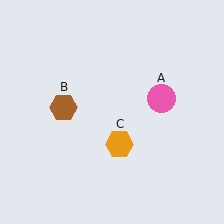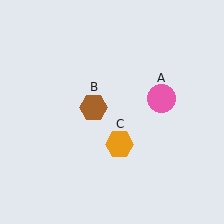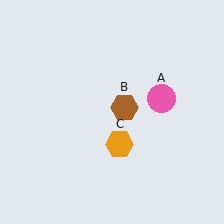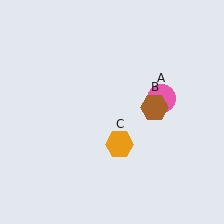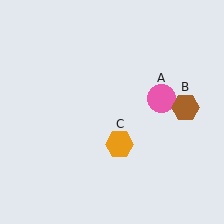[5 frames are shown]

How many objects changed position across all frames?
1 object changed position: brown hexagon (object B).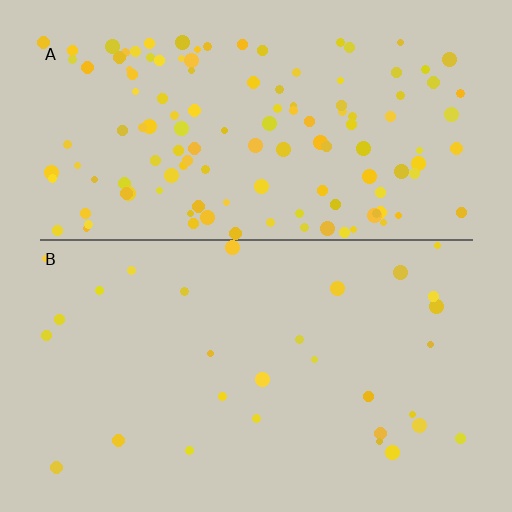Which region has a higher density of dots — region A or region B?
A (the top).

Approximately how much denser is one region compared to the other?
Approximately 4.3× — region A over region B.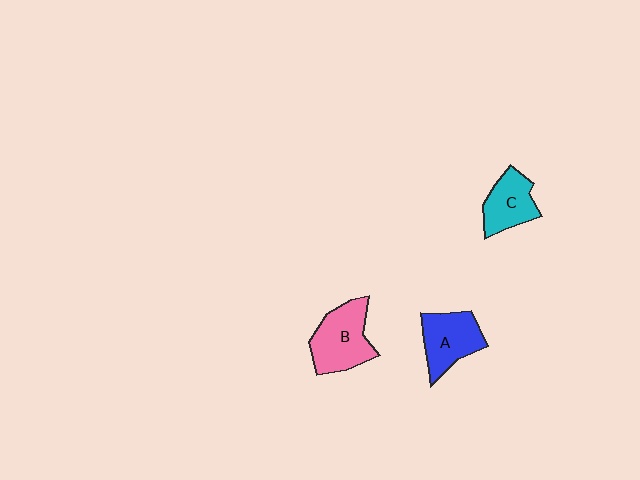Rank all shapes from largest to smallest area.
From largest to smallest: B (pink), A (blue), C (cyan).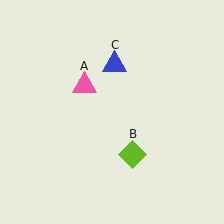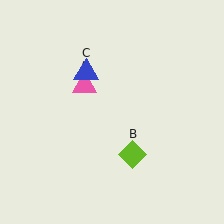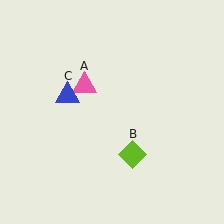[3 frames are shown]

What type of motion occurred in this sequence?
The blue triangle (object C) rotated counterclockwise around the center of the scene.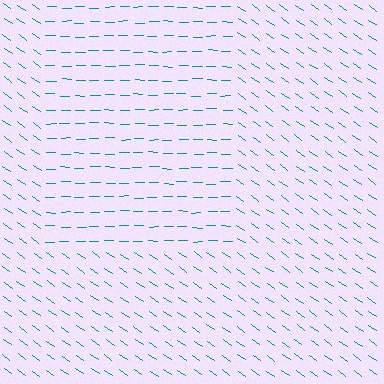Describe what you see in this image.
The image is filled with small teal line segments. A rectangle region in the image has lines oriented differently from the surrounding lines, creating a visible texture boundary.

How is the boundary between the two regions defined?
The boundary is defined purely by a change in line orientation (approximately 35 degrees difference). All lines are the same color and thickness.